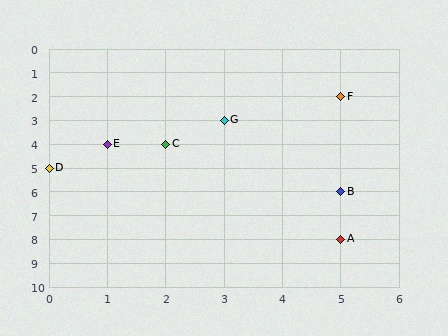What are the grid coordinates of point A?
Point A is at grid coordinates (5, 8).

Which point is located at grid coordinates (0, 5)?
Point D is at (0, 5).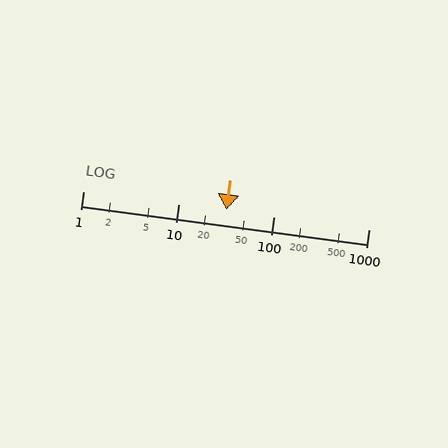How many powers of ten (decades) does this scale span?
The scale spans 3 decades, from 1 to 1000.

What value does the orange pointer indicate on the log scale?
The pointer indicates approximately 32.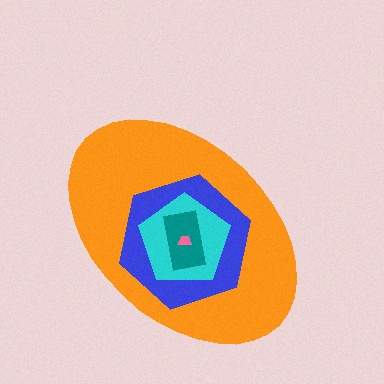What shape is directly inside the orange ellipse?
The blue hexagon.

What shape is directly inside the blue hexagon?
The cyan pentagon.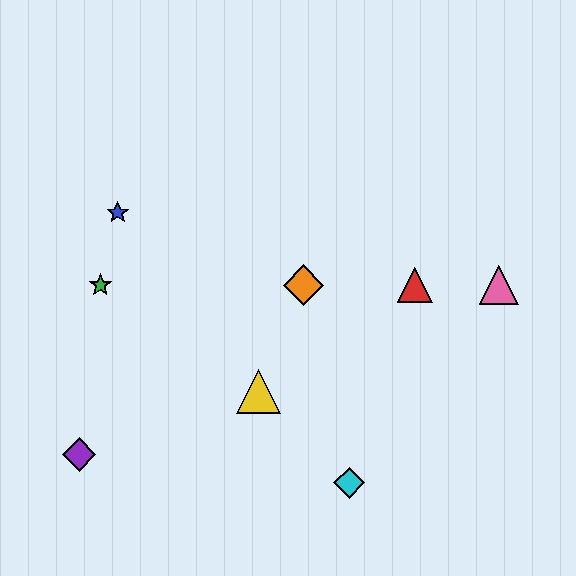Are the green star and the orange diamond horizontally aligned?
Yes, both are at y≈285.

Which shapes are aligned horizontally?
The red triangle, the green star, the orange diamond, the pink triangle are aligned horizontally.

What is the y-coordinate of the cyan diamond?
The cyan diamond is at y≈483.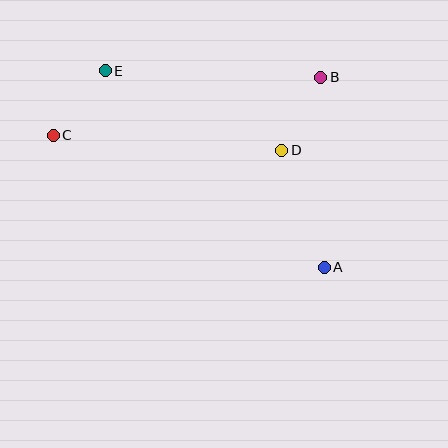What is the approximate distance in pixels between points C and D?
The distance between C and D is approximately 229 pixels.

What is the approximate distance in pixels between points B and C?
The distance between B and C is approximately 273 pixels.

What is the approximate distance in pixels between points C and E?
The distance between C and E is approximately 83 pixels.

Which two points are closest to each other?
Points B and D are closest to each other.